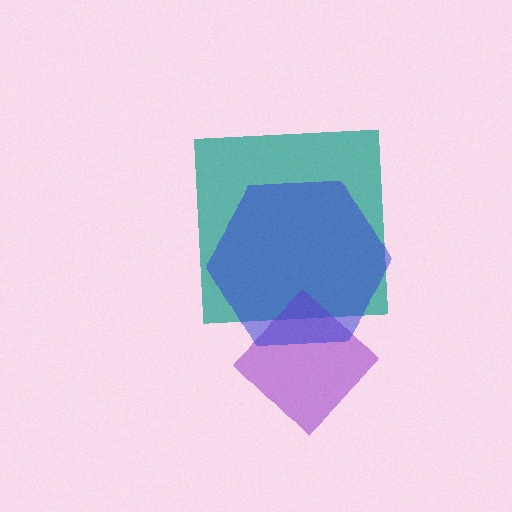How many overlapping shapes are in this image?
There are 3 overlapping shapes in the image.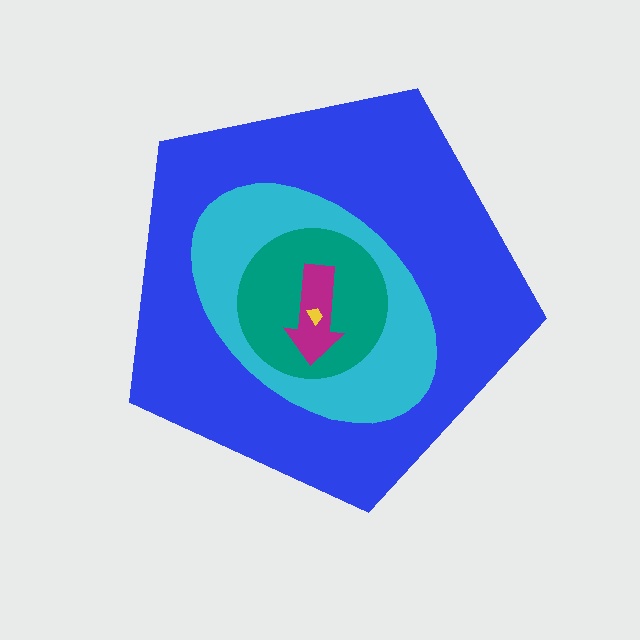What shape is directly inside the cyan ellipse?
The teal circle.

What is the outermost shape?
The blue pentagon.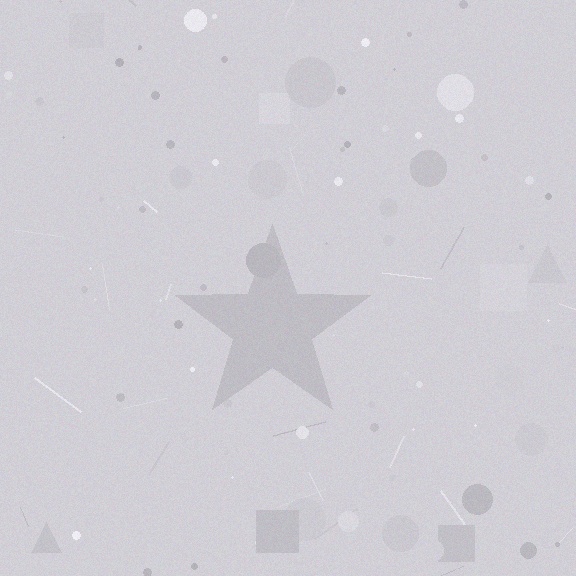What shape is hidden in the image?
A star is hidden in the image.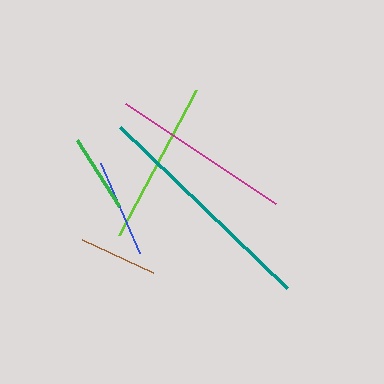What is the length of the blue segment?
The blue segment is approximately 98 pixels long.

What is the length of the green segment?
The green segment is approximately 77 pixels long.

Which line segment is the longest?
The teal line is the longest at approximately 233 pixels.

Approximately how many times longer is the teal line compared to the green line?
The teal line is approximately 3.0 times the length of the green line.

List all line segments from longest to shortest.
From longest to shortest: teal, magenta, lime, blue, brown, green.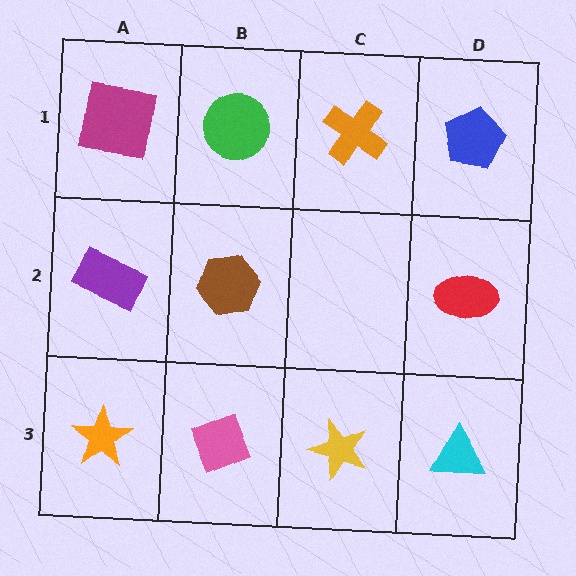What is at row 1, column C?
An orange cross.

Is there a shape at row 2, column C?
No, that cell is empty.